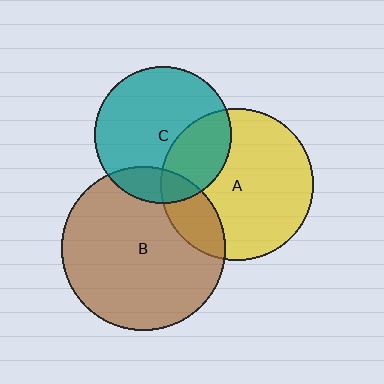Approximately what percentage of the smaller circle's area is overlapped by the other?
Approximately 15%.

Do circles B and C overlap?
Yes.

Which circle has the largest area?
Circle B (brown).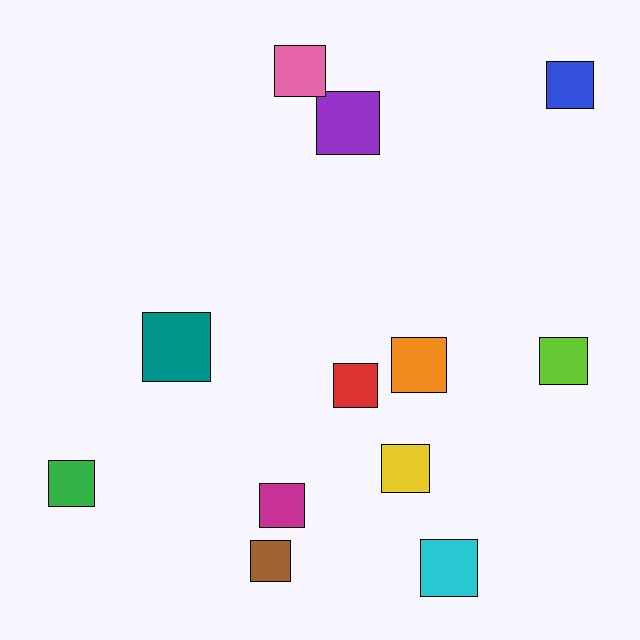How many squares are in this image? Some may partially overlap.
There are 12 squares.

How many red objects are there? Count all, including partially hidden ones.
There is 1 red object.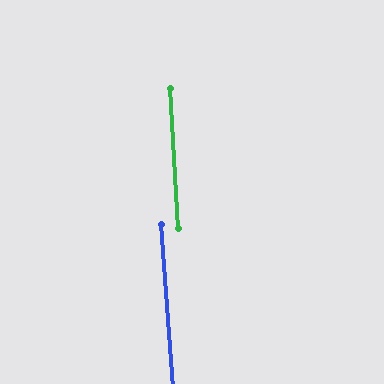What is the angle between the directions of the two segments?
Approximately 1 degree.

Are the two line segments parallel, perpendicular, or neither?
Parallel — their directions differ by only 0.7°.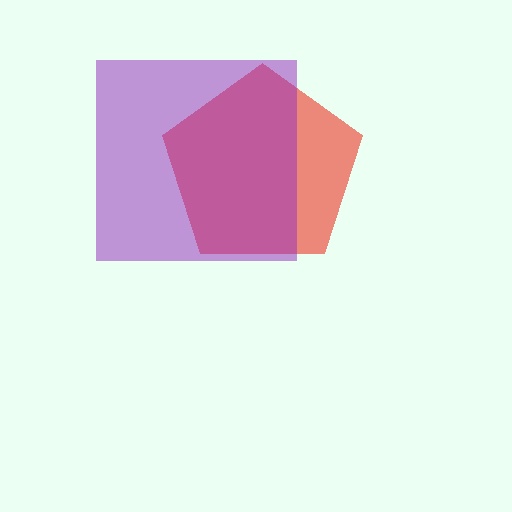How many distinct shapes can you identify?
There are 2 distinct shapes: a red pentagon, a purple square.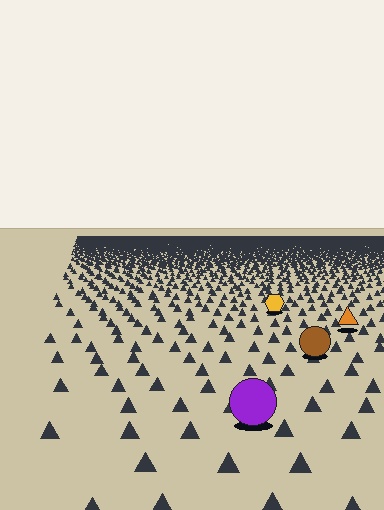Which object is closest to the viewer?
The purple circle is closest. The texture marks near it are larger and more spread out.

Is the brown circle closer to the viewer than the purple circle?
No. The purple circle is closer — you can tell from the texture gradient: the ground texture is coarser near it.